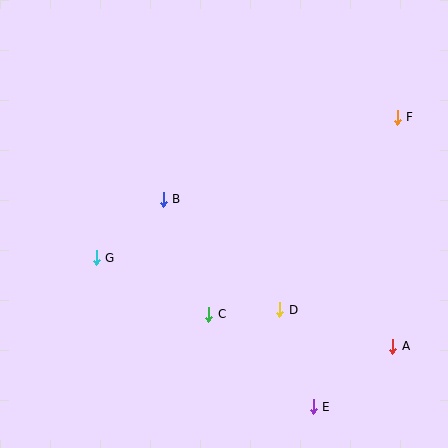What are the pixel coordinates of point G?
Point G is at (96, 258).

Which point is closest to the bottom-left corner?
Point G is closest to the bottom-left corner.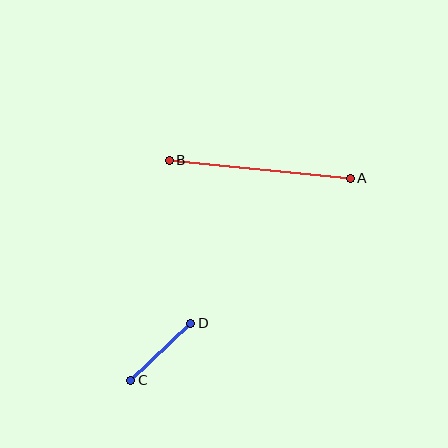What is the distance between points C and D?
The distance is approximately 83 pixels.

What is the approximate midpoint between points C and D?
The midpoint is at approximately (161, 352) pixels.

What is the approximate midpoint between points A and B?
The midpoint is at approximately (260, 169) pixels.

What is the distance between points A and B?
The distance is approximately 182 pixels.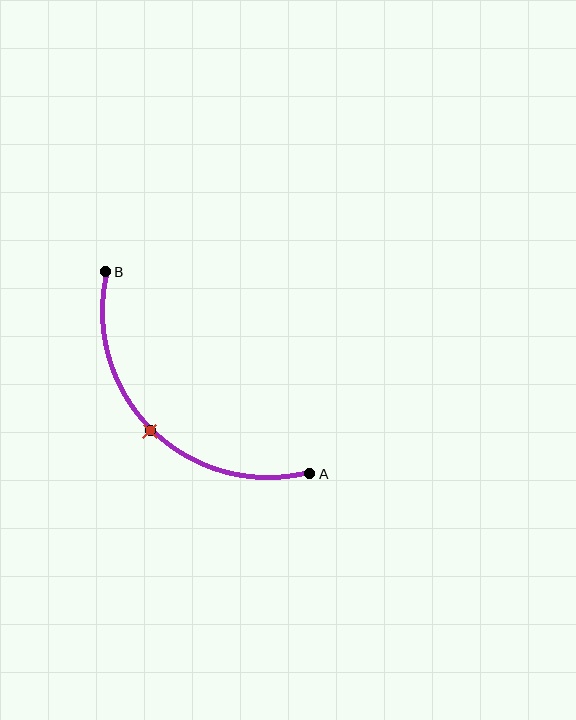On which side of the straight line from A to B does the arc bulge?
The arc bulges below and to the left of the straight line connecting A and B.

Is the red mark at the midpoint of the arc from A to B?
Yes. The red mark lies on the arc at equal arc-length from both A and B — it is the arc midpoint.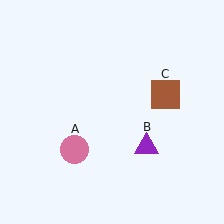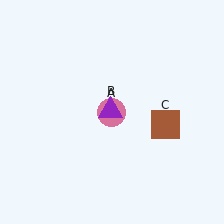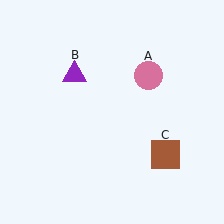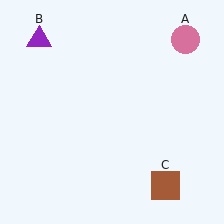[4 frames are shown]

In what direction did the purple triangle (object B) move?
The purple triangle (object B) moved up and to the left.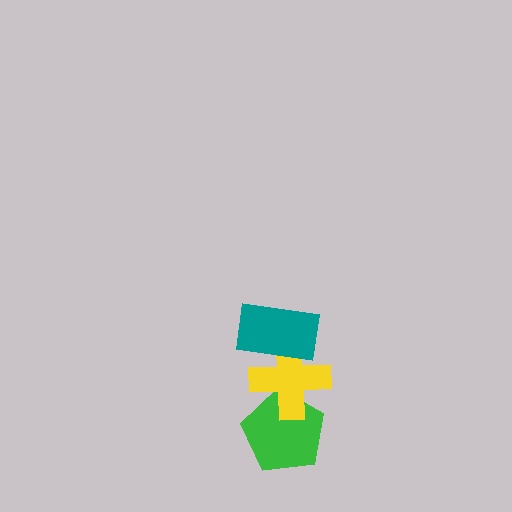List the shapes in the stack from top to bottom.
From top to bottom: the teal rectangle, the yellow cross, the green pentagon.